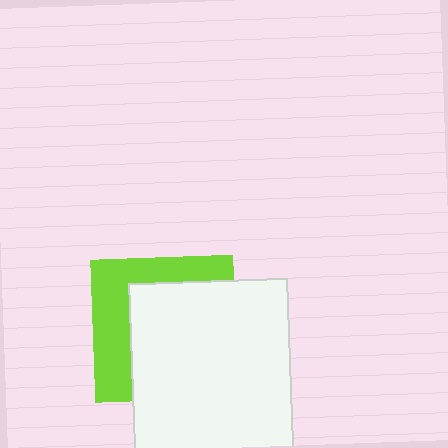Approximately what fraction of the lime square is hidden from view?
Roughly 62% of the lime square is hidden behind the white rectangle.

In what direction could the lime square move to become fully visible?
The lime square could move toward the upper-left. That would shift it out from behind the white rectangle entirely.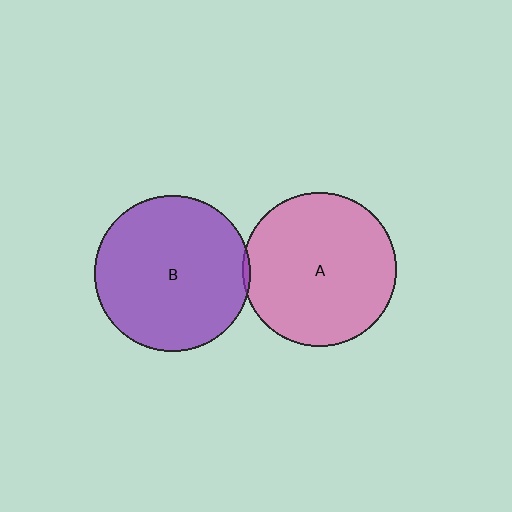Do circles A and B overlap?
Yes.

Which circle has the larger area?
Circle B (purple).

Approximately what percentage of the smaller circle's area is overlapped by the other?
Approximately 5%.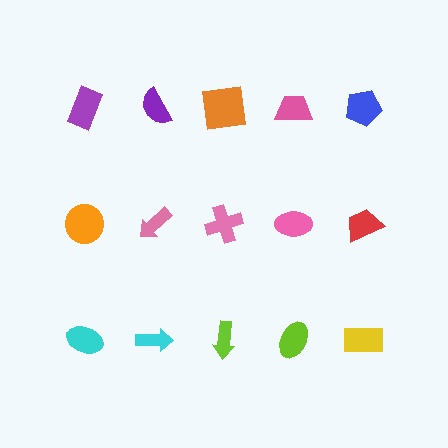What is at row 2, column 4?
A pink ellipse.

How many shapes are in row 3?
5 shapes.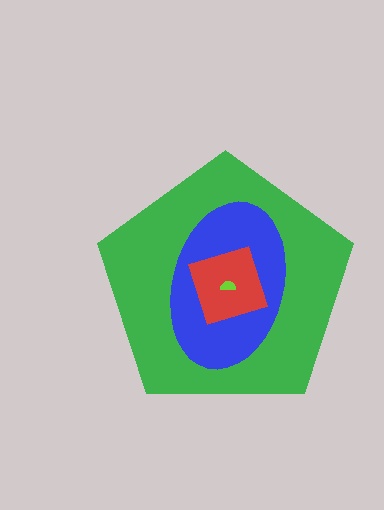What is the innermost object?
The lime semicircle.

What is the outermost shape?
The green pentagon.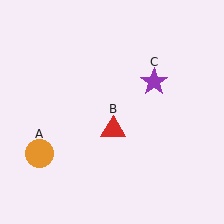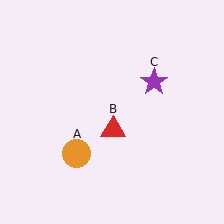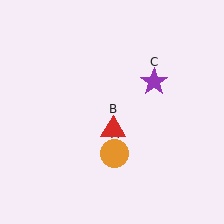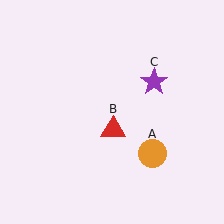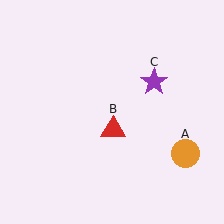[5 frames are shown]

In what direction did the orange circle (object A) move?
The orange circle (object A) moved right.